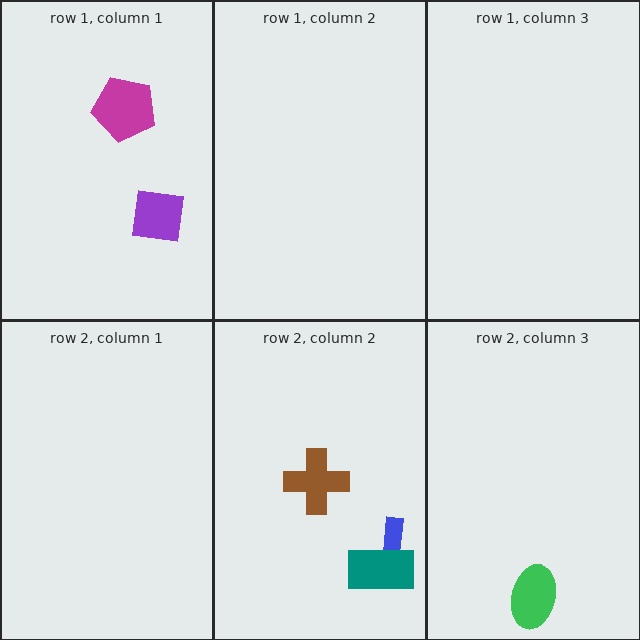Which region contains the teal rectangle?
The row 2, column 2 region.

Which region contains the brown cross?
The row 2, column 2 region.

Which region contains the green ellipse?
The row 2, column 3 region.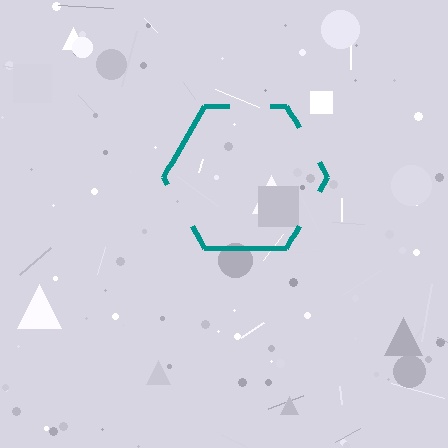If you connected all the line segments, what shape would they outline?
They would outline a hexagon.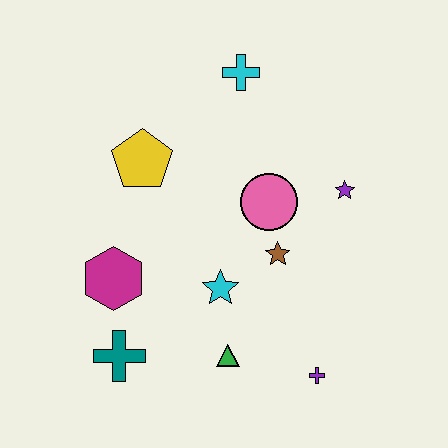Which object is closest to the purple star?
The pink circle is closest to the purple star.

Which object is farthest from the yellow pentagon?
The purple cross is farthest from the yellow pentagon.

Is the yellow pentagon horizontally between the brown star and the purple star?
No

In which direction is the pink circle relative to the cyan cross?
The pink circle is below the cyan cross.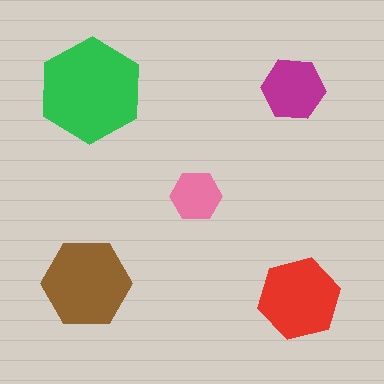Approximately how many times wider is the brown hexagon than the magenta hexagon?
About 1.5 times wider.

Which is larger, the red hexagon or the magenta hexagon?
The red one.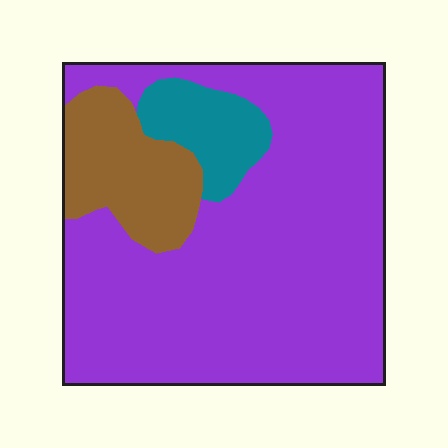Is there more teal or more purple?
Purple.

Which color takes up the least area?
Teal, at roughly 10%.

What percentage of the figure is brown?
Brown takes up about one sixth (1/6) of the figure.